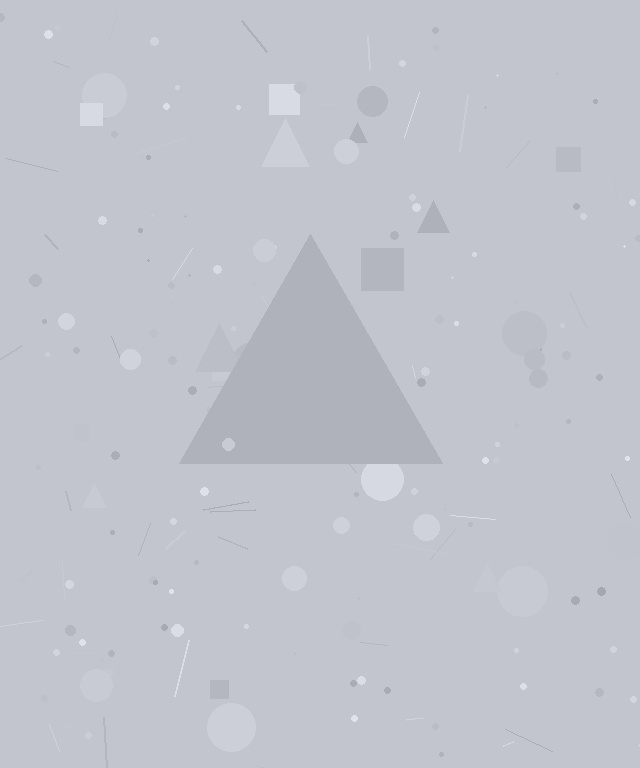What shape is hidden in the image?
A triangle is hidden in the image.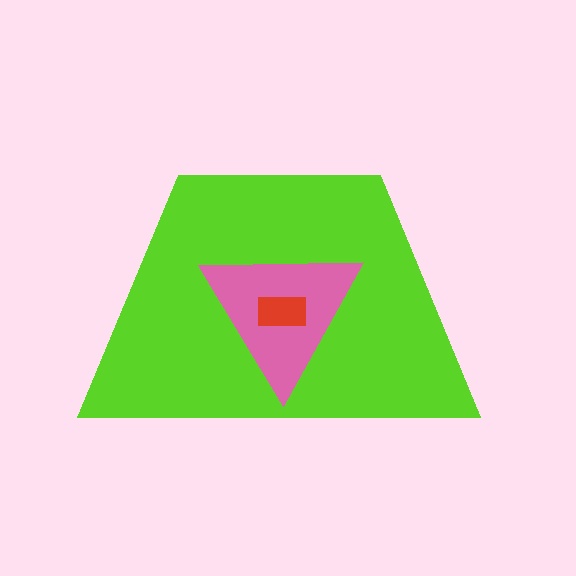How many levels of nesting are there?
3.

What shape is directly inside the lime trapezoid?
The pink triangle.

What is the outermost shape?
The lime trapezoid.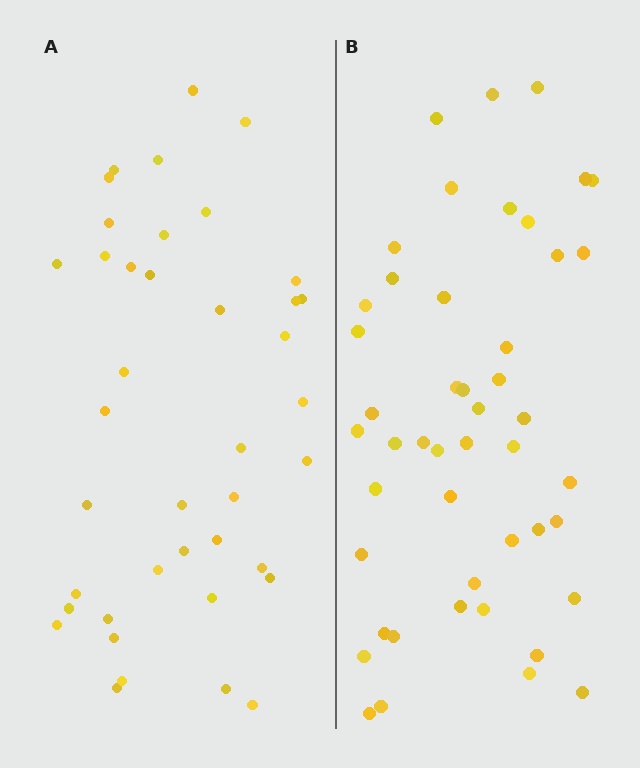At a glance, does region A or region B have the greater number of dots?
Region B (the right region) has more dots.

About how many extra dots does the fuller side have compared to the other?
Region B has roughly 8 or so more dots than region A.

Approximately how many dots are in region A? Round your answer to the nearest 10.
About 40 dots.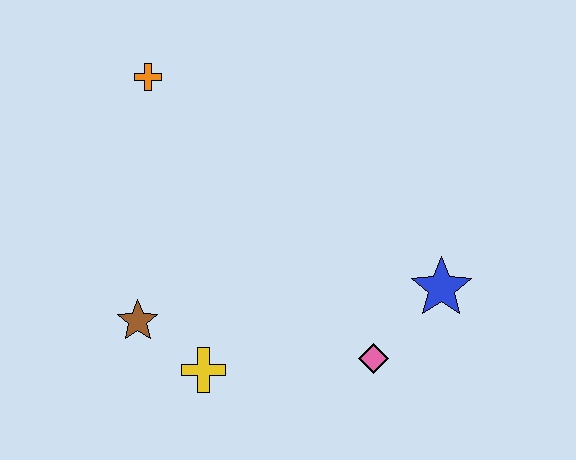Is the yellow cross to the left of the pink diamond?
Yes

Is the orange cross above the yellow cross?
Yes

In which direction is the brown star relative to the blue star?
The brown star is to the left of the blue star.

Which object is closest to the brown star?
The yellow cross is closest to the brown star.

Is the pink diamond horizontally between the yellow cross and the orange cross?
No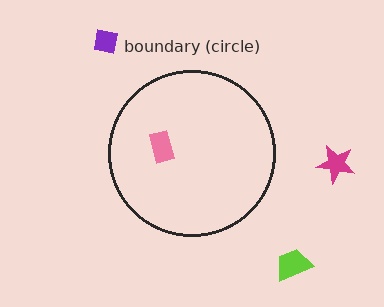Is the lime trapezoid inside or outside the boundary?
Outside.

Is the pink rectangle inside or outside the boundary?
Inside.